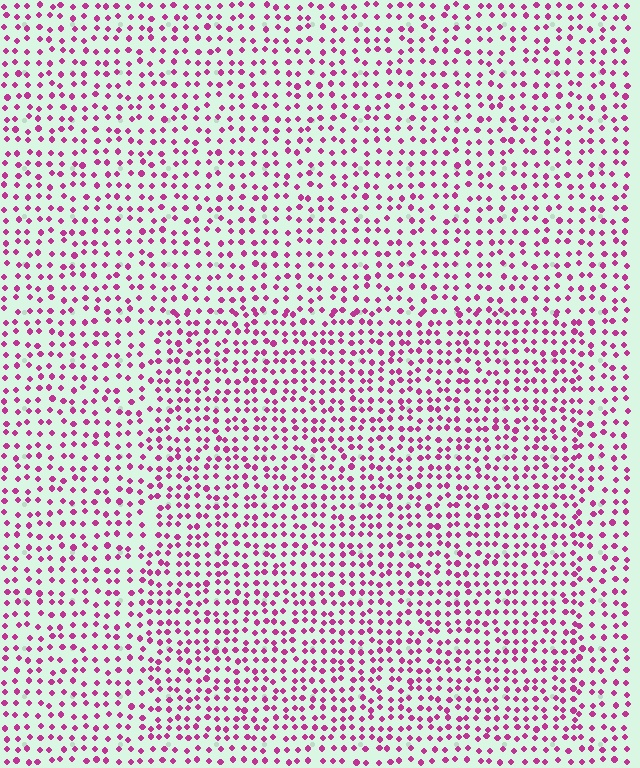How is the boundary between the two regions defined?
The boundary is defined by a change in element density (approximately 1.4x ratio). All elements are the same color, size, and shape.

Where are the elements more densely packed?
The elements are more densely packed inside the rectangle boundary.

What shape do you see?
I see a rectangle.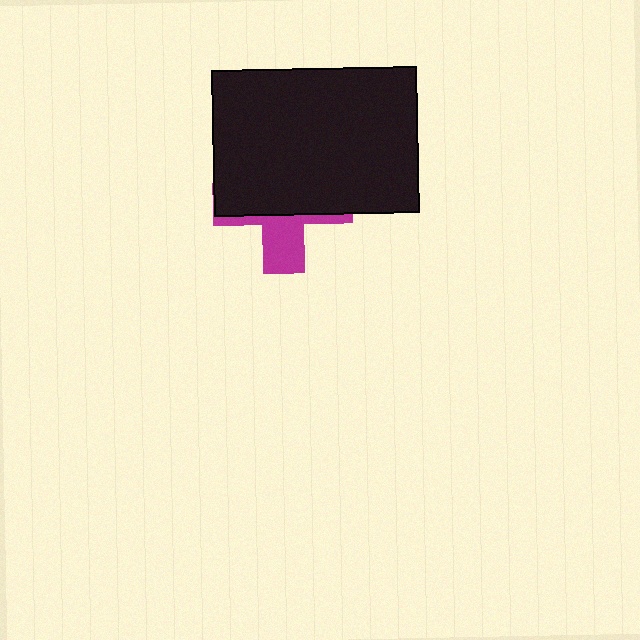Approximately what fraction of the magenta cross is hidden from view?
Roughly 68% of the magenta cross is hidden behind the black rectangle.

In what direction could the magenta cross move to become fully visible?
The magenta cross could move down. That would shift it out from behind the black rectangle entirely.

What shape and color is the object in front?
The object in front is a black rectangle.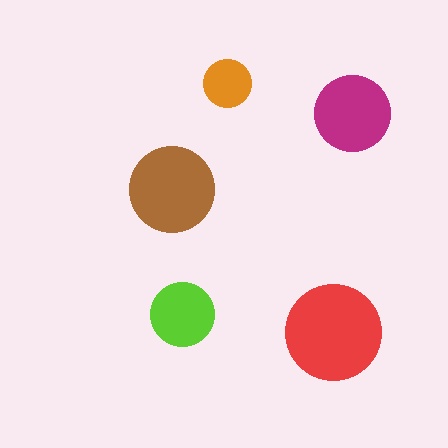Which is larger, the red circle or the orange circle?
The red one.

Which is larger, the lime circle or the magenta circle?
The magenta one.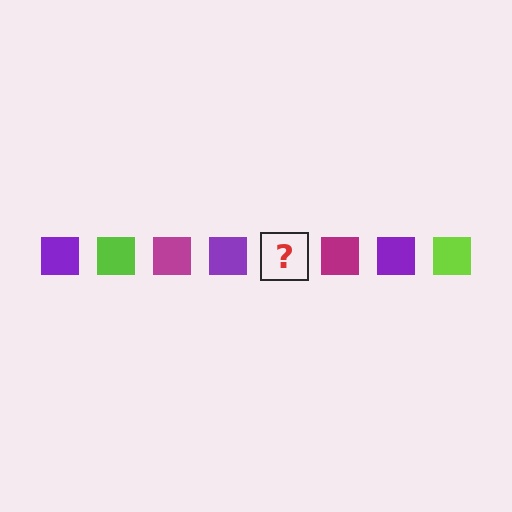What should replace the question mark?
The question mark should be replaced with a lime square.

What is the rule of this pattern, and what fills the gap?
The rule is that the pattern cycles through purple, lime, magenta squares. The gap should be filled with a lime square.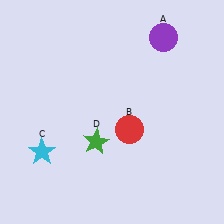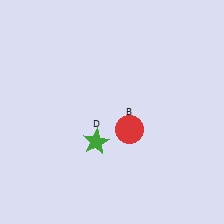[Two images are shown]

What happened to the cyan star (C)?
The cyan star (C) was removed in Image 2. It was in the bottom-left area of Image 1.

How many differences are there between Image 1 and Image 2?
There are 2 differences between the two images.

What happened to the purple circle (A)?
The purple circle (A) was removed in Image 2. It was in the top-right area of Image 1.